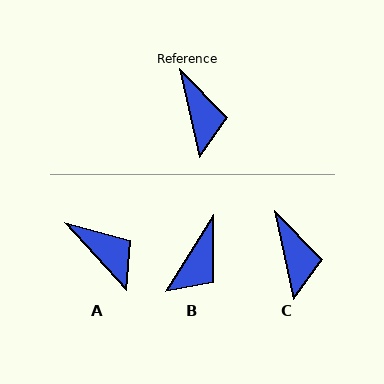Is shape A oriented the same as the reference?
No, it is off by about 30 degrees.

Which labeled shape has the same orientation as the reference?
C.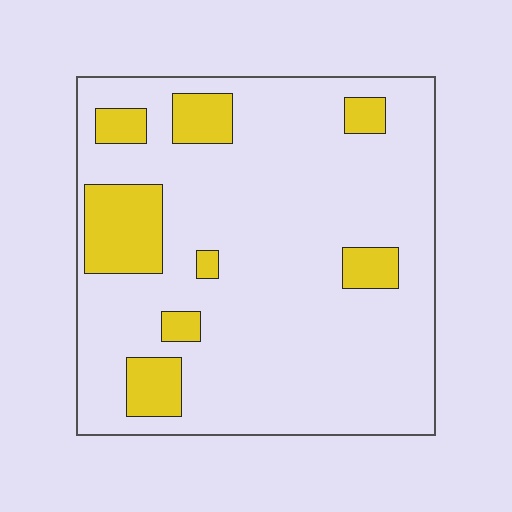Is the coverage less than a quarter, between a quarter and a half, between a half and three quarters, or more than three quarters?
Less than a quarter.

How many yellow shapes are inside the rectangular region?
8.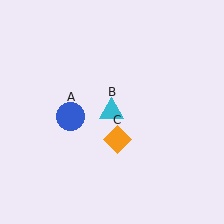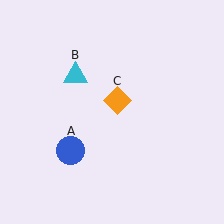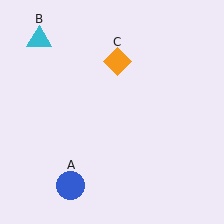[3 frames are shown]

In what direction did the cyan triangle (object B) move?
The cyan triangle (object B) moved up and to the left.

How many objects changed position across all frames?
3 objects changed position: blue circle (object A), cyan triangle (object B), orange diamond (object C).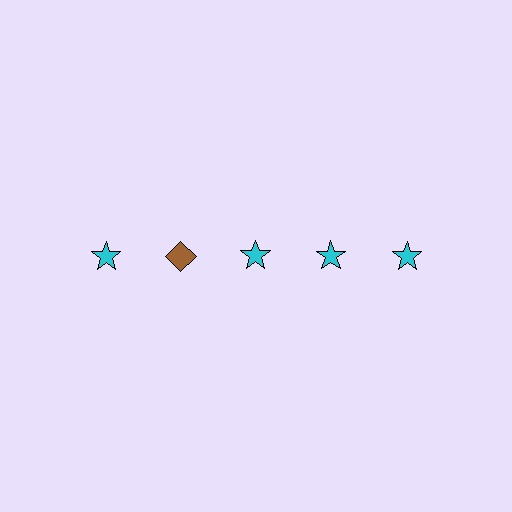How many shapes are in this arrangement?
There are 5 shapes arranged in a grid pattern.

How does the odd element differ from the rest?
It differs in both color (brown instead of cyan) and shape (diamond instead of star).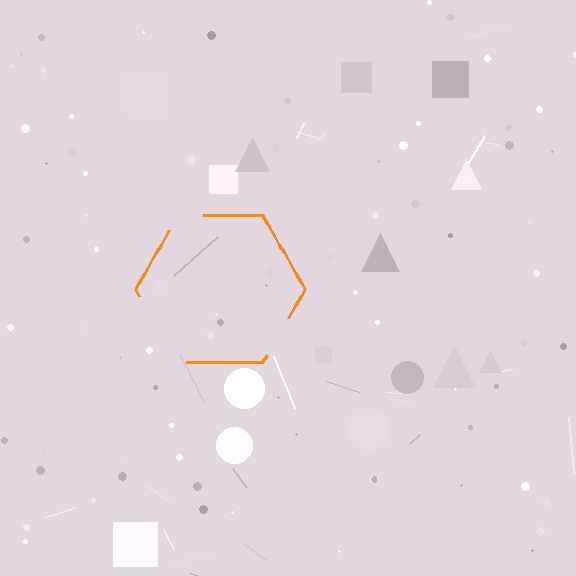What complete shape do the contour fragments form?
The contour fragments form a hexagon.